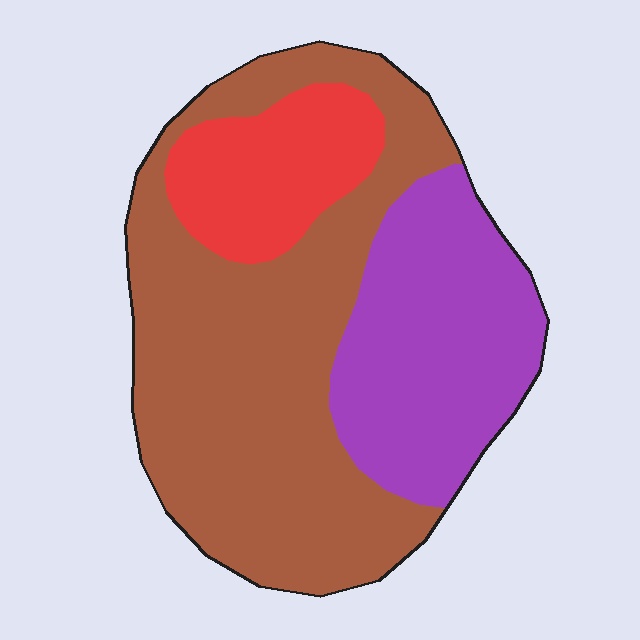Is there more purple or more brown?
Brown.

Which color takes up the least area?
Red, at roughly 15%.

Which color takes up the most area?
Brown, at roughly 55%.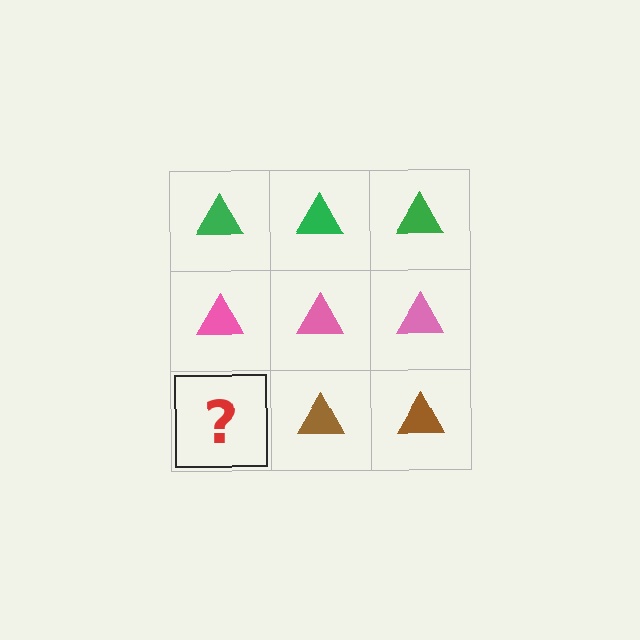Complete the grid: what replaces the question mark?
The question mark should be replaced with a brown triangle.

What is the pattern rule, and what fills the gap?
The rule is that each row has a consistent color. The gap should be filled with a brown triangle.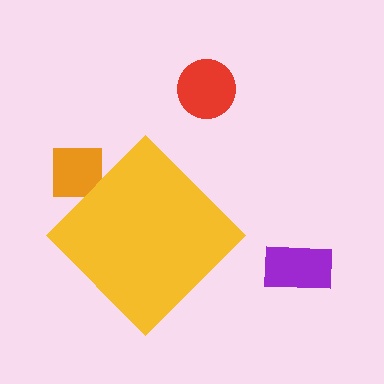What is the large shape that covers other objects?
A yellow diamond.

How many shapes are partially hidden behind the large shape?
1 shape is partially hidden.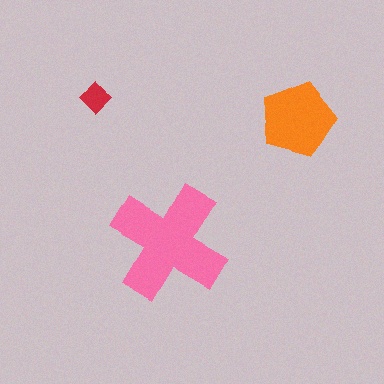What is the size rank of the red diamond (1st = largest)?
3rd.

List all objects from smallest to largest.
The red diamond, the orange pentagon, the pink cross.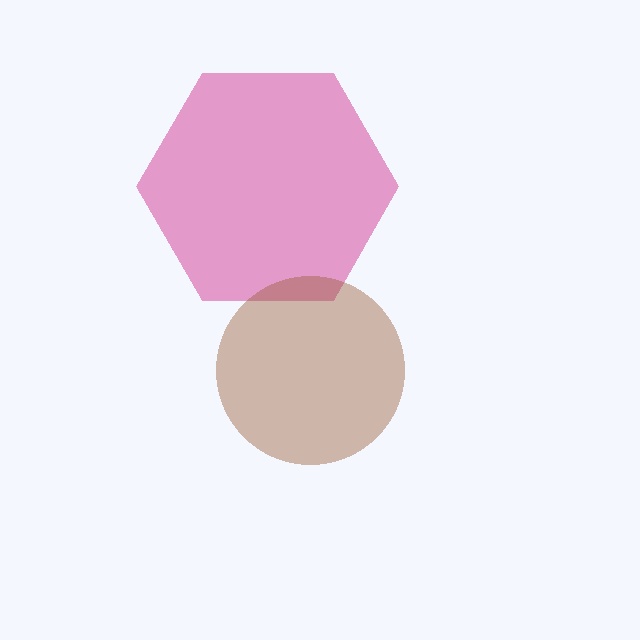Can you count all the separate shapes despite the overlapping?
Yes, there are 2 separate shapes.